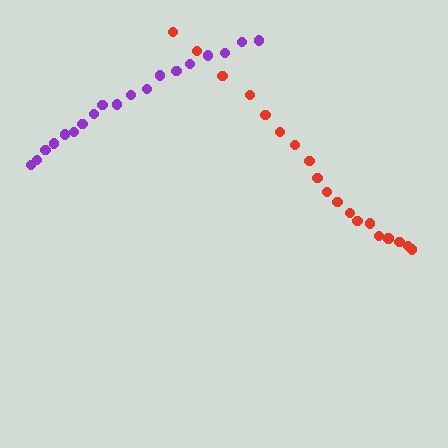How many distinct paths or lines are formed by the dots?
There are 2 distinct paths.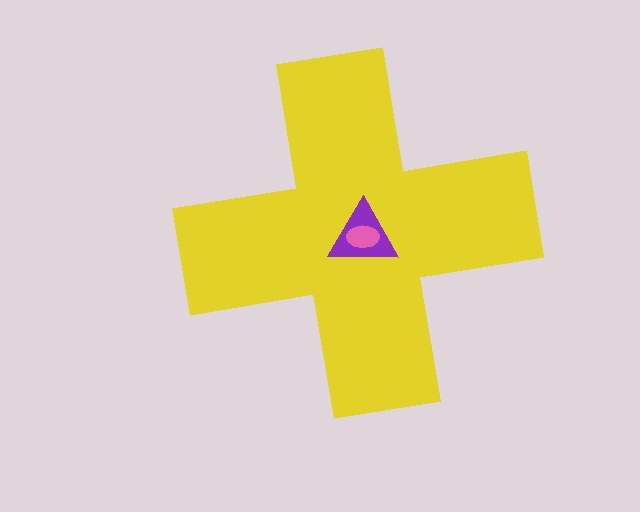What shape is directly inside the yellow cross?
The purple triangle.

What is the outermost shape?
The yellow cross.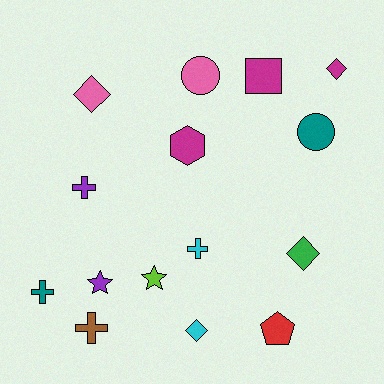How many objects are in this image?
There are 15 objects.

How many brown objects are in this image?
There is 1 brown object.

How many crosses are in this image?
There are 4 crosses.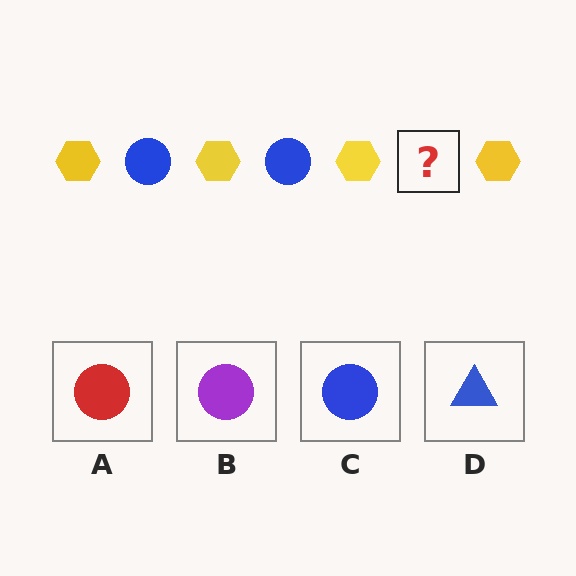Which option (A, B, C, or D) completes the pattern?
C.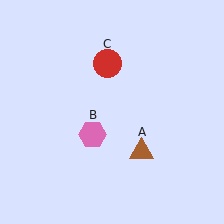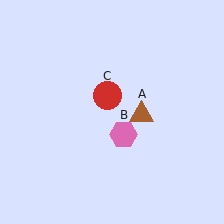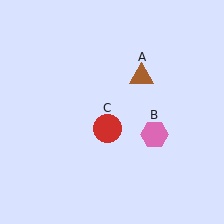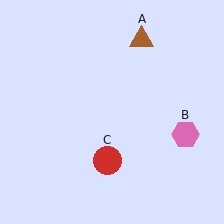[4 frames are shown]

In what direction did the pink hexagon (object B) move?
The pink hexagon (object B) moved right.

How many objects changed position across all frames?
3 objects changed position: brown triangle (object A), pink hexagon (object B), red circle (object C).